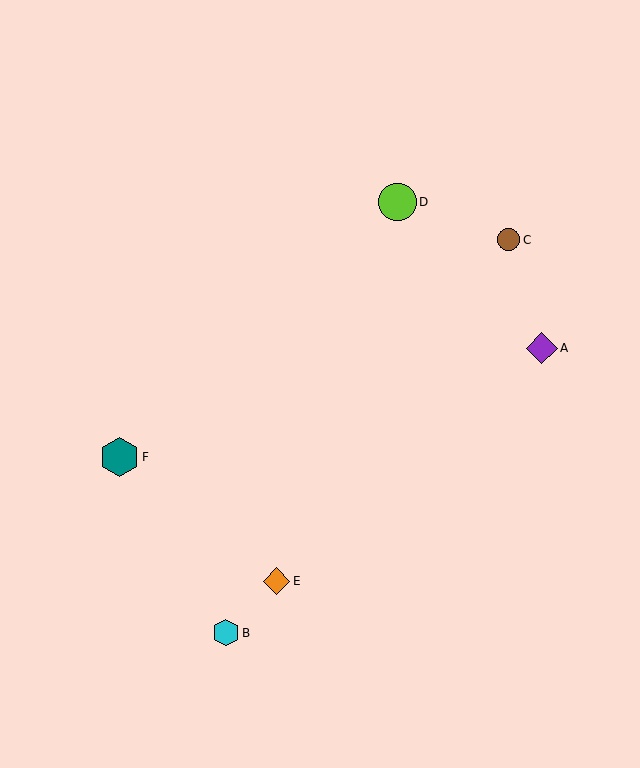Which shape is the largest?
The teal hexagon (labeled F) is the largest.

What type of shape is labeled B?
Shape B is a cyan hexagon.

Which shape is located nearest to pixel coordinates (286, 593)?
The orange diamond (labeled E) at (277, 581) is nearest to that location.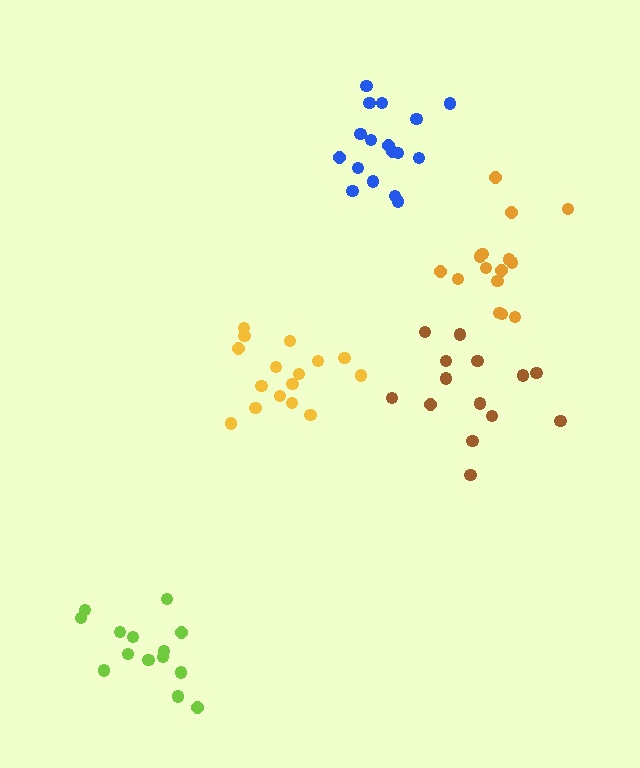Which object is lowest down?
The lime cluster is bottommost.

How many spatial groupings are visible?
There are 5 spatial groupings.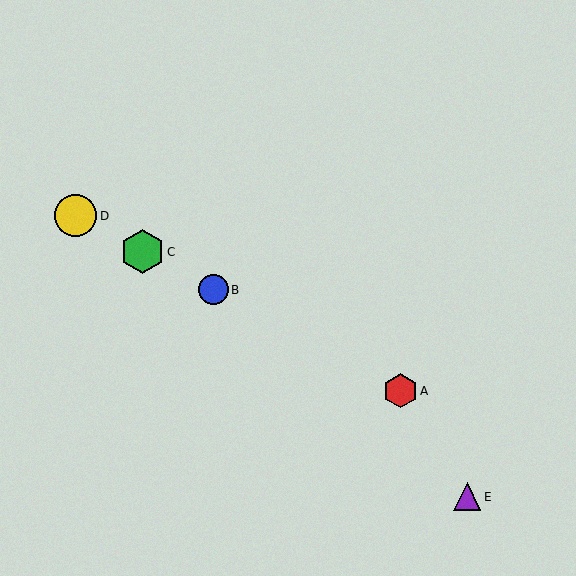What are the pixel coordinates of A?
Object A is at (400, 391).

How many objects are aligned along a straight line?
4 objects (A, B, C, D) are aligned along a straight line.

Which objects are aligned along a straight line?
Objects A, B, C, D are aligned along a straight line.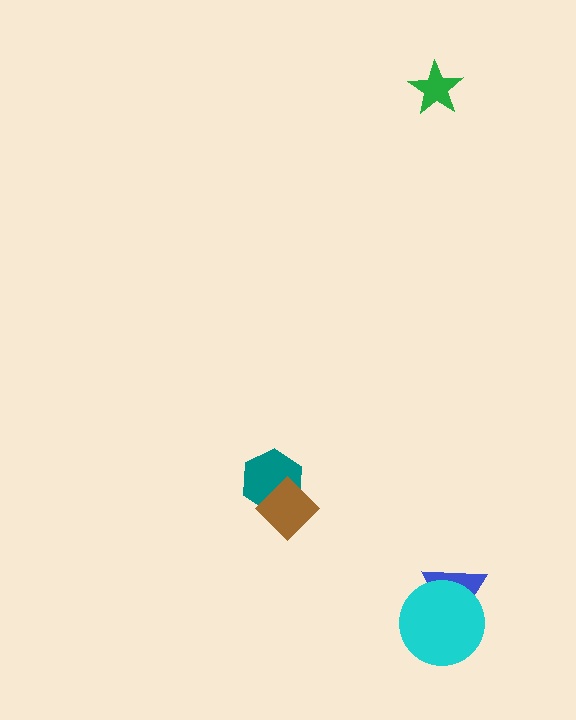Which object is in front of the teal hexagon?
The brown diamond is in front of the teal hexagon.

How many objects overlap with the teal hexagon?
1 object overlaps with the teal hexagon.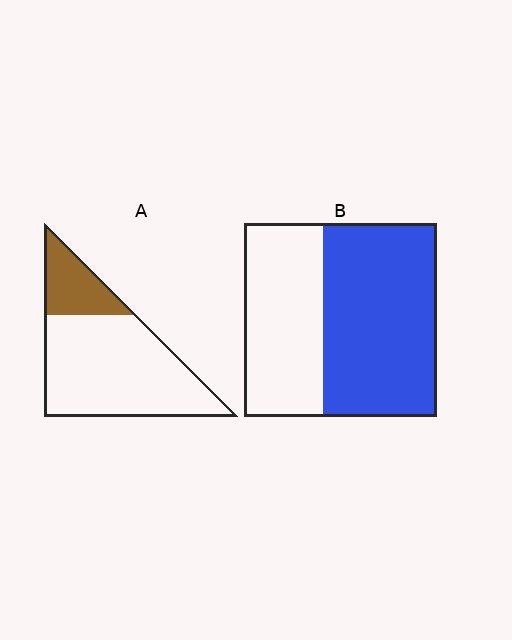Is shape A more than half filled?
No.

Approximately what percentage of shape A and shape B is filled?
A is approximately 25% and B is approximately 60%.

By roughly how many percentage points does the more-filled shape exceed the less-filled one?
By roughly 35 percentage points (B over A).